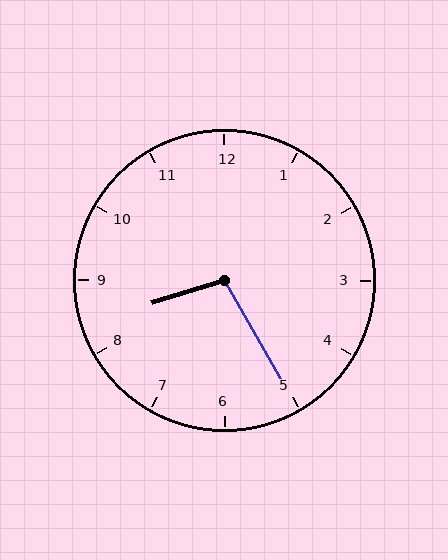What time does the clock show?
8:25.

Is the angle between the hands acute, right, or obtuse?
It is obtuse.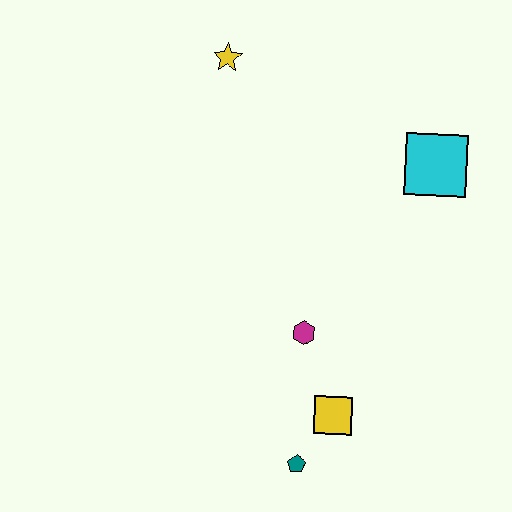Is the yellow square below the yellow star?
Yes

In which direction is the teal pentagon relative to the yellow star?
The teal pentagon is below the yellow star.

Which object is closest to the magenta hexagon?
The yellow square is closest to the magenta hexagon.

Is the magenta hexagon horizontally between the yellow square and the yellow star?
Yes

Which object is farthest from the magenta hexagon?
The yellow star is farthest from the magenta hexagon.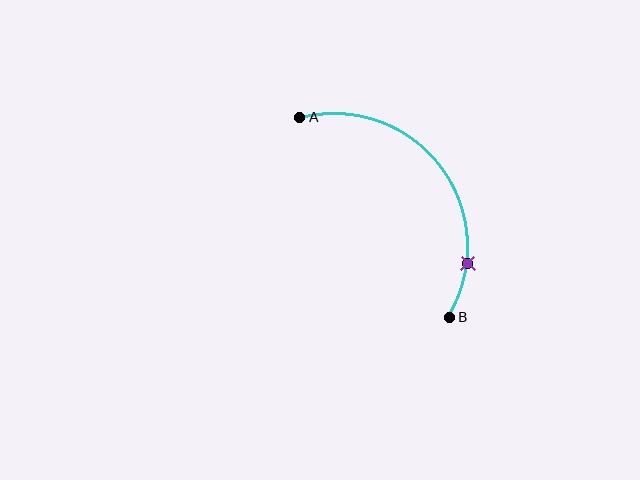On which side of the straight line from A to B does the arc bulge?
The arc bulges above and to the right of the straight line connecting A and B.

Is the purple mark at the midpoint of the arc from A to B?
No. The purple mark lies on the arc but is closer to endpoint B. The arc midpoint would be at the point on the curve equidistant along the arc from both A and B.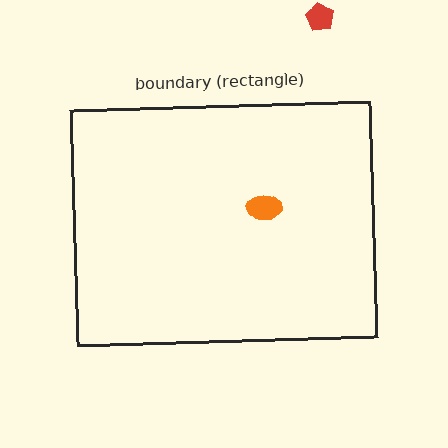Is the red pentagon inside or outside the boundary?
Outside.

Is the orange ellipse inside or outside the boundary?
Inside.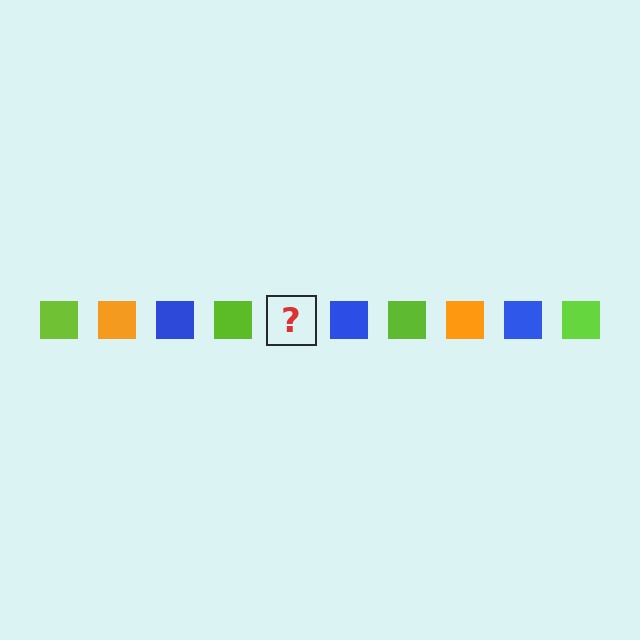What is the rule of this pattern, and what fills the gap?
The rule is that the pattern cycles through lime, orange, blue squares. The gap should be filled with an orange square.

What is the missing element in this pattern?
The missing element is an orange square.